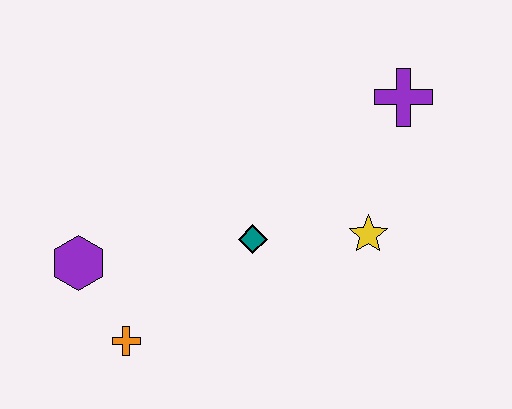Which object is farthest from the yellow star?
The purple hexagon is farthest from the yellow star.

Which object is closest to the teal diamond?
The yellow star is closest to the teal diamond.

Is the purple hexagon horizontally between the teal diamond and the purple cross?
No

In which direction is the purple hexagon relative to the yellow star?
The purple hexagon is to the left of the yellow star.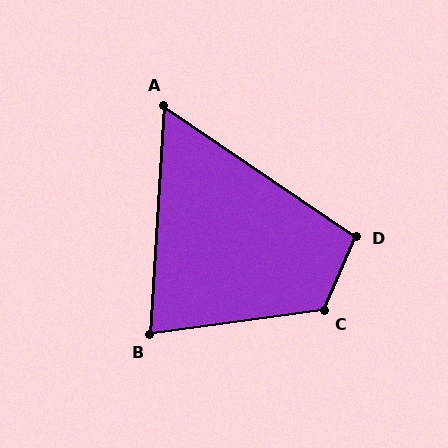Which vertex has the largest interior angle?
C, at approximately 121 degrees.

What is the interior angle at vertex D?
Approximately 101 degrees (obtuse).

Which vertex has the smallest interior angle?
A, at approximately 59 degrees.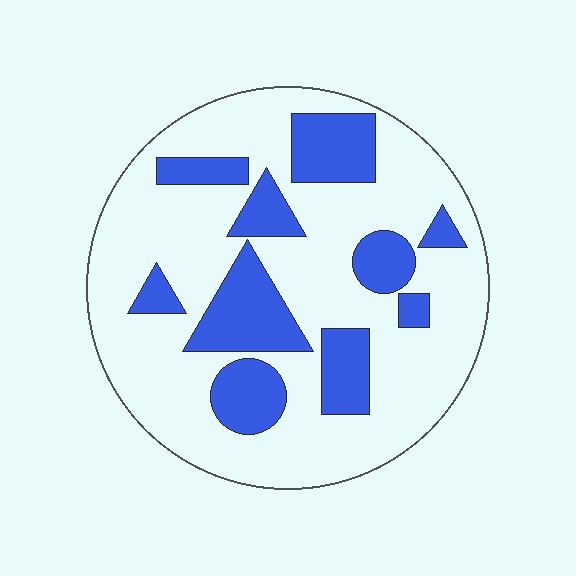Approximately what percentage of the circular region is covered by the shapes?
Approximately 25%.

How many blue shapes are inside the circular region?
10.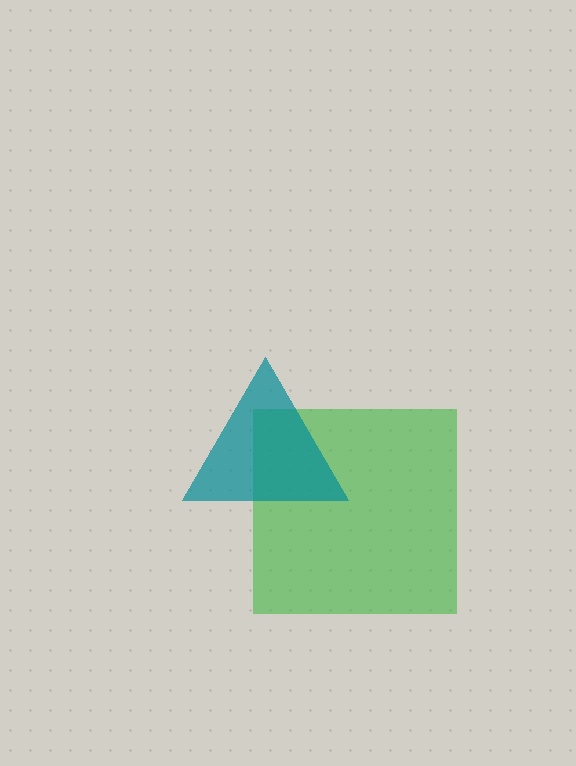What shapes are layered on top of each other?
The layered shapes are: a green square, a teal triangle.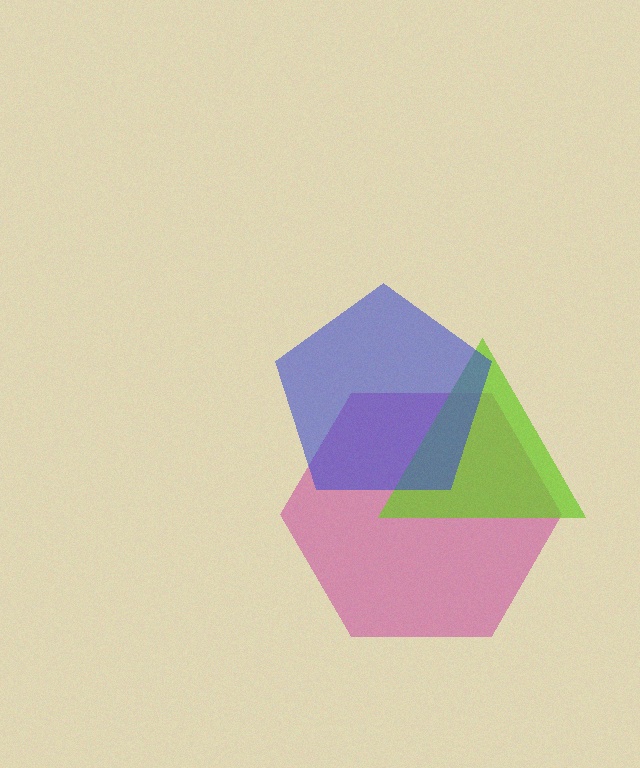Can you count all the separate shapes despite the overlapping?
Yes, there are 3 separate shapes.